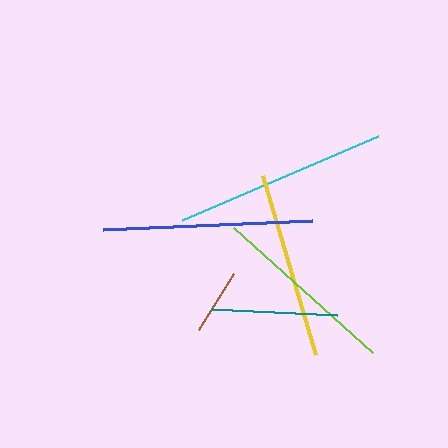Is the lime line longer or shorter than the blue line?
The blue line is longer than the lime line.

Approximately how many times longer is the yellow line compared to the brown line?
The yellow line is approximately 2.8 times the length of the brown line.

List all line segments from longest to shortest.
From longest to shortest: cyan, blue, lime, yellow, teal, brown.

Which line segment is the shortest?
The brown line is the shortest at approximately 66 pixels.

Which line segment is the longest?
The cyan line is the longest at approximately 213 pixels.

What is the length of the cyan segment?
The cyan segment is approximately 213 pixels long.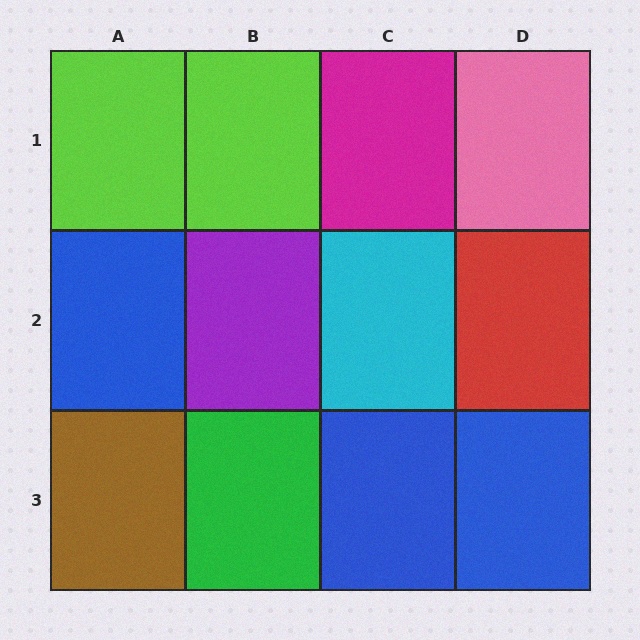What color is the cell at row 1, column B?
Lime.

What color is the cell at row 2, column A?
Blue.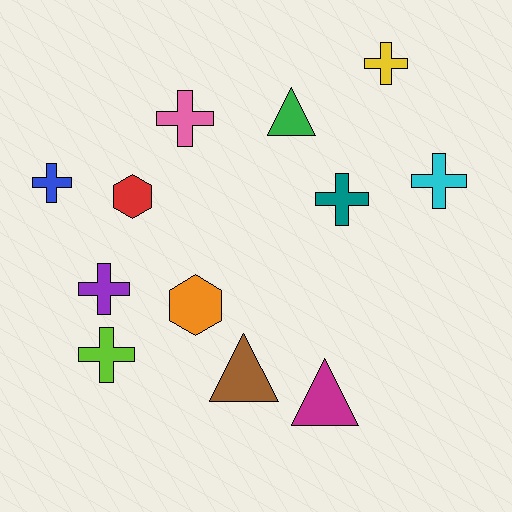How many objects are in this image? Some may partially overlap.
There are 12 objects.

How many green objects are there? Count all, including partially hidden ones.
There is 1 green object.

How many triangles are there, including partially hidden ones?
There are 3 triangles.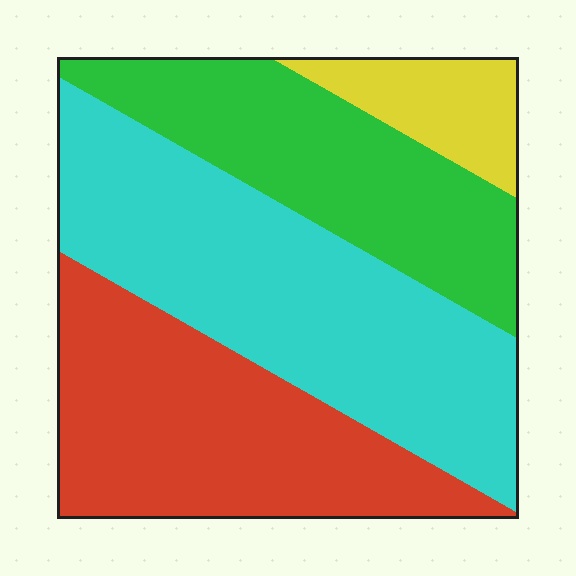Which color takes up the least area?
Yellow, at roughly 10%.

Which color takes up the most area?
Cyan, at roughly 40%.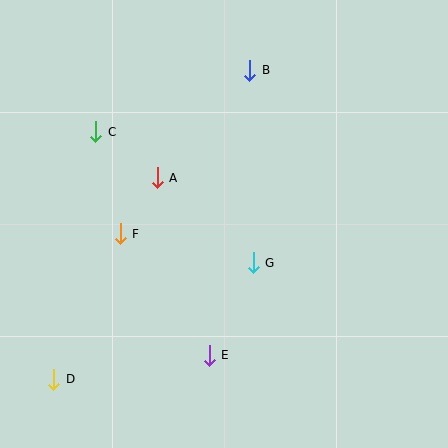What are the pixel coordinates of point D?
Point D is at (54, 379).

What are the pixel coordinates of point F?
Point F is at (120, 234).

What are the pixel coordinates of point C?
Point C is at (96, 132).